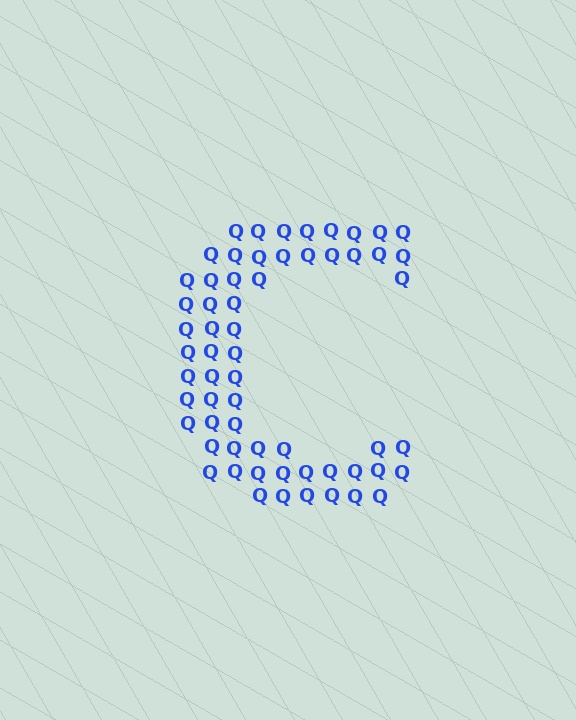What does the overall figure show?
The overall figure shows the letter C.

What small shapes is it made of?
It is made of small letter Q's.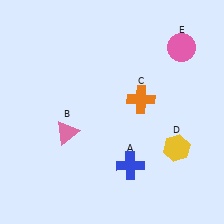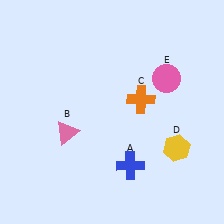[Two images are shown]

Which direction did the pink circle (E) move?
The pink circle (E) moved down.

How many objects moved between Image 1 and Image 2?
1 object moved between the two images.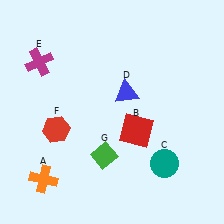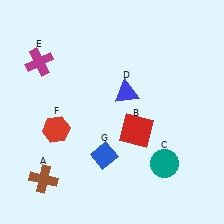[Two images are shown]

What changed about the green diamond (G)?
In Image 1, G is green. In Image 2, it changed to blue.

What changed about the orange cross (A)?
In Image 1, A is orange. In Image 2, it changed to brown.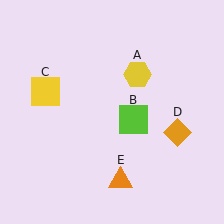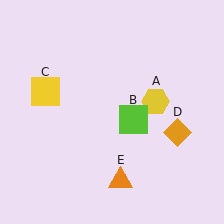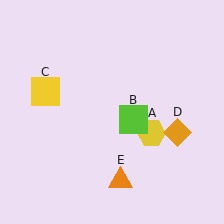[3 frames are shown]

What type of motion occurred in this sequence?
The yellow hexagon (object A) rotated clockwise around the center of the scene.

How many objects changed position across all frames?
1 object changed position: yellow hexagon (object A).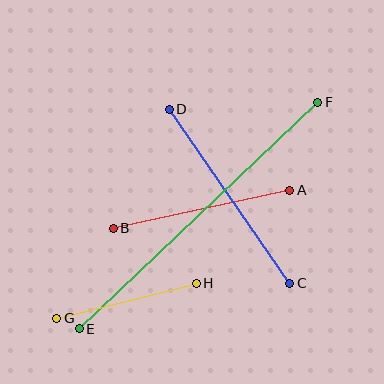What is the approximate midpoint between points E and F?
The midpoint is at approximately (199, 216) pixels.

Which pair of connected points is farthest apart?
Points E and F are farthest apart.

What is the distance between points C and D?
The distance is approximately 211 pixels.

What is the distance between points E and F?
The distance is approximately 329 pixels.